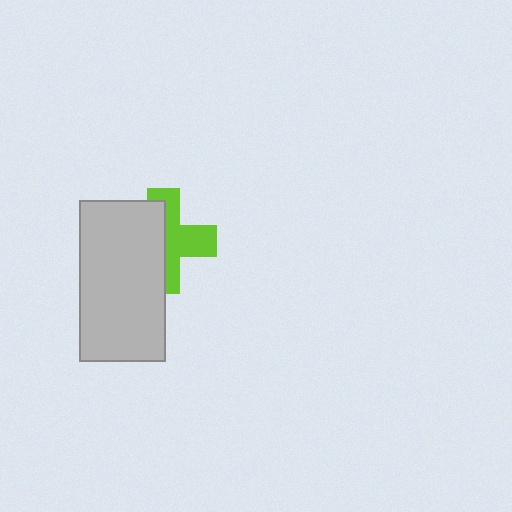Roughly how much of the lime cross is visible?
About half of it is visible (roughly 50%).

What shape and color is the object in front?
The object in front is a light gray rectangle.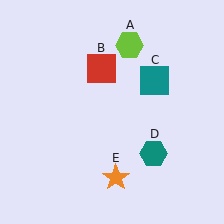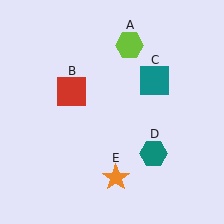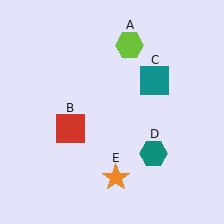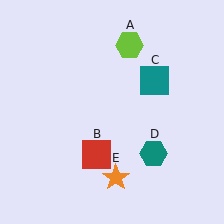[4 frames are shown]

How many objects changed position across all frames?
1 object changed position: red square (object B).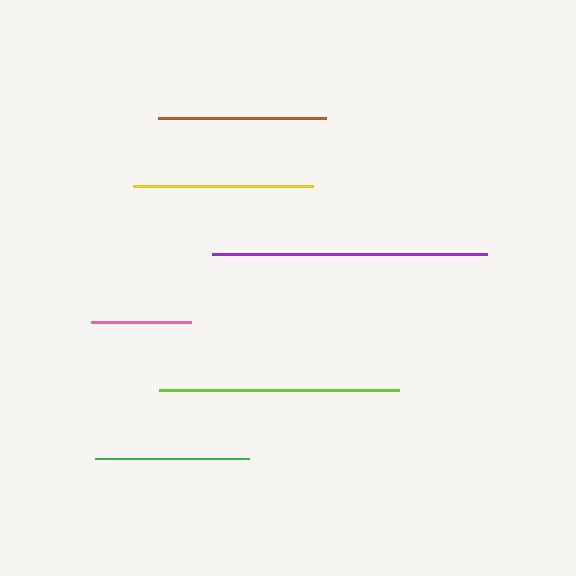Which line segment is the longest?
The purple line is the longest at approximately 274 pixels.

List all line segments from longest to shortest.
From longest to shortest: purple, lime, yellow, brown, green, pink.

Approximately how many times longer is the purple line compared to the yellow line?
The purple line is approximately 1.5 times the length of the yellow line.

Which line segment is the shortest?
The pink line is the shortest at approximately 100 pixels.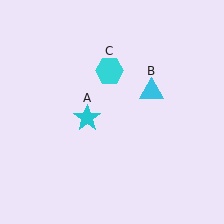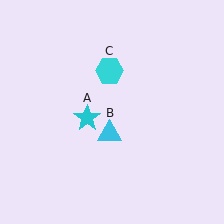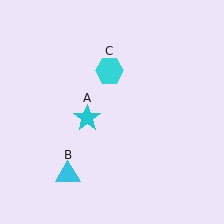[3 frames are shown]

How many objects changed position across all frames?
1 object changed position: cyan triangle (object B).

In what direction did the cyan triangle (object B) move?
The cyan triangle (object B) moved down and to the left.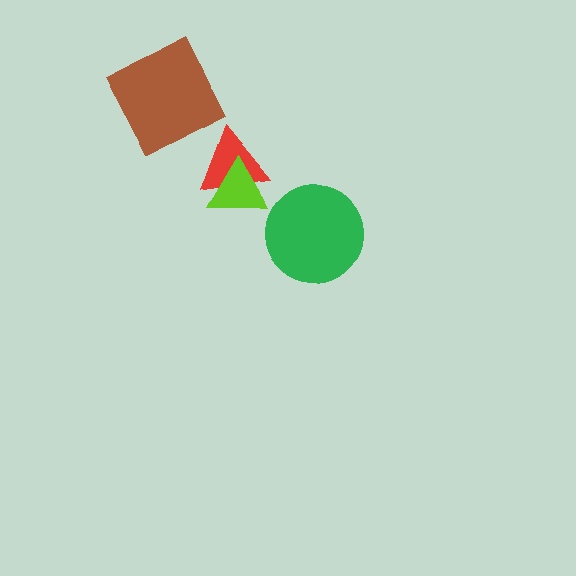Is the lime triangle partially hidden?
No, no other shape covers it.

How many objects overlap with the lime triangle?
1 object overlaps with the lime triangle.